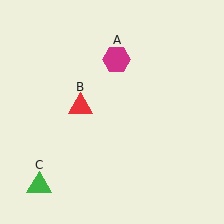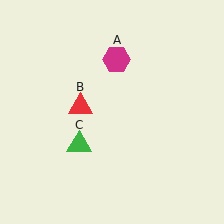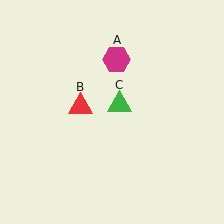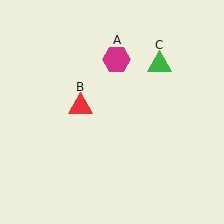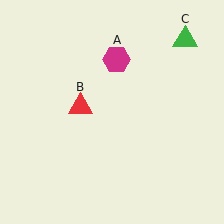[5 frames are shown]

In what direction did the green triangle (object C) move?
The green triangle (object C) moved up and to the right.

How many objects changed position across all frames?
1 object changed position: green triangle (object C).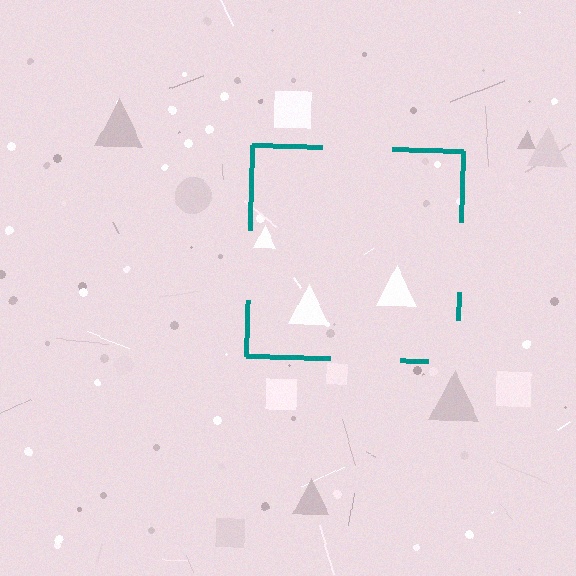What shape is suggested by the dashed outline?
The dashed outline suggests a square.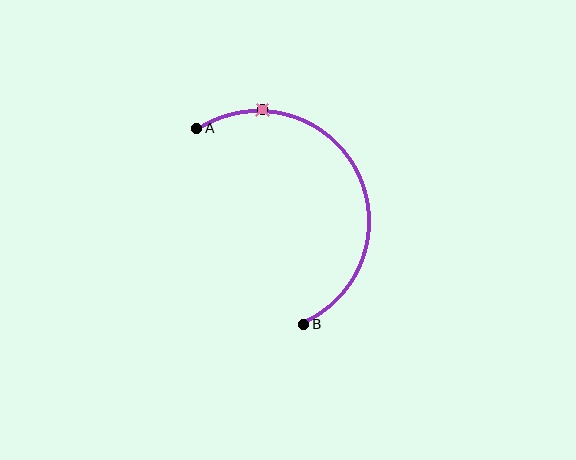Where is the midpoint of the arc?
The arc midpoint is the point on the curve farthest from the straight line joining A and B. It sits to the right of that line.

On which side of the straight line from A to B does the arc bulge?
The arc bulges to the right of the straight line connecting A and B.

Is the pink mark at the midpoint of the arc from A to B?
No. The pink mark lies on the arc but is closer to endpoint A. The arc midpoint would be at the point on the curve equidistant along the arc from both A and B.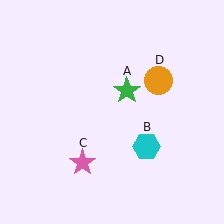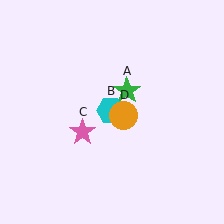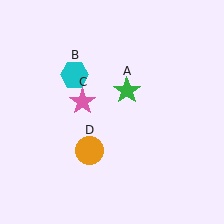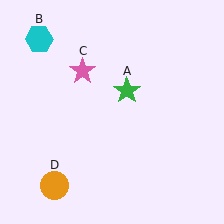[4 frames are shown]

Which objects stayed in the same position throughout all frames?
Green star (object A) remained stationary.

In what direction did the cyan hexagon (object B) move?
The cyan hexagon (object B) moved up and to the left.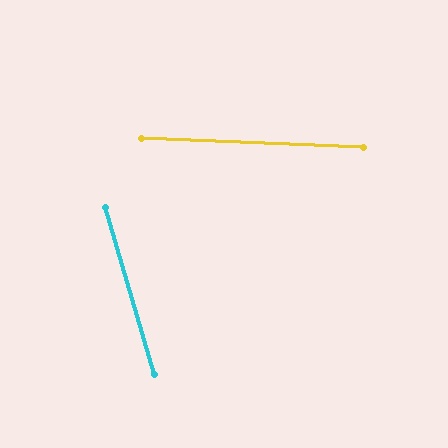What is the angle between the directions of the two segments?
Approximately 71 degrees.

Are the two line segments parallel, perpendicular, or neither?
Neither parallel nor perpendicular — they differ by about 71°.